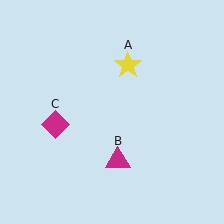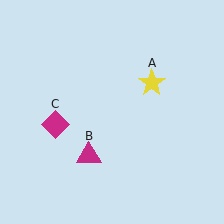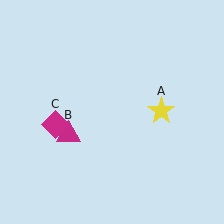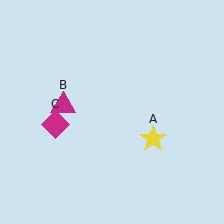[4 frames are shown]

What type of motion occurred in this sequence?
The yellow star (object A), magenta triangle (object B) rotated clockwise around the center of the scene.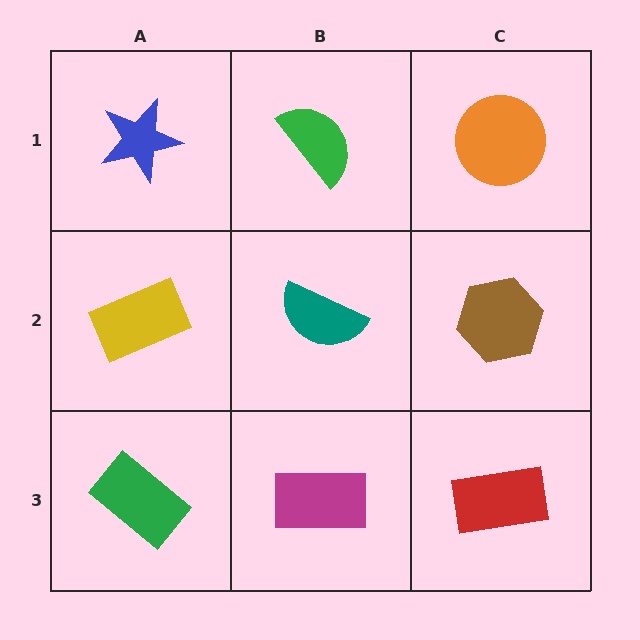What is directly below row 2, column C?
A red rectangle.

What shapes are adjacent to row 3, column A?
A yellow rectangle (row 2, column A), a magenta rectangle (row 3, column B).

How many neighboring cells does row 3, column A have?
2.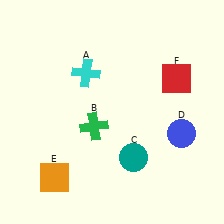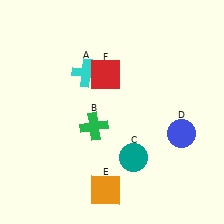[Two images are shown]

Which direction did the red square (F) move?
The red square (F) moved left.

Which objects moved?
The objects that moved are: the orange square (E), the red square (F).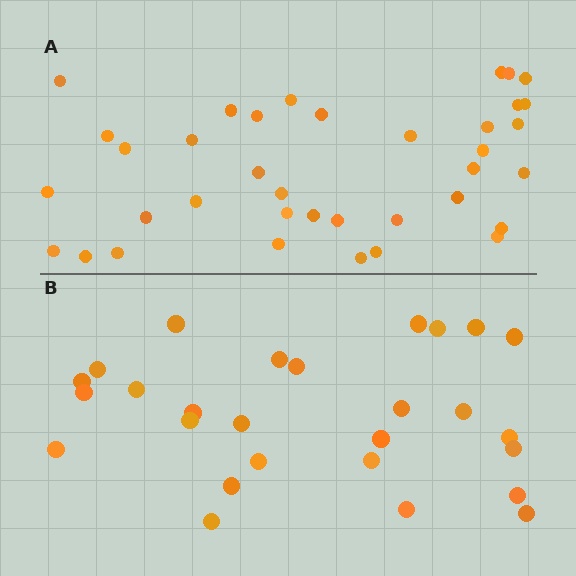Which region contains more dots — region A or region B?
Region A (the top region) has more dots.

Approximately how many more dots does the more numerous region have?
Region A has roughly 10 or so more dots than region B.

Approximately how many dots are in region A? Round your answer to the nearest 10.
About 40 dots. (The exact count is 37, which rounds to 40.)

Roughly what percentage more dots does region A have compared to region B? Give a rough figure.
About 35% more.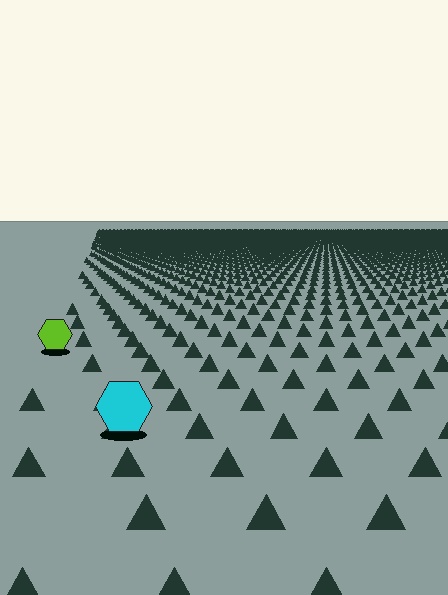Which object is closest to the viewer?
The cyan hexagon is closest. The texture marks near it are larger and more spread out.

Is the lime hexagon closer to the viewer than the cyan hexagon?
No. The cyan hexagon is closer — you can tell from the texture gradient: the ground texture is coarser near it.